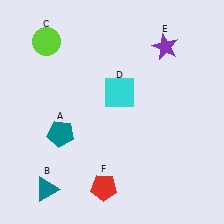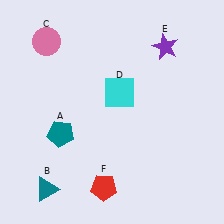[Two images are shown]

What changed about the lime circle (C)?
In Image 1, C is lime. In Image 2, it changed to pink.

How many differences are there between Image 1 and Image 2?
There is 1 difference between the two images.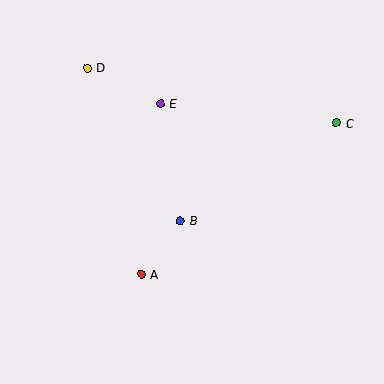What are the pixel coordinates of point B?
Point B is at (180, 221).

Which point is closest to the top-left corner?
Point D is closest to the top-left corner.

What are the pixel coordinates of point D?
Point D is at (87, 68).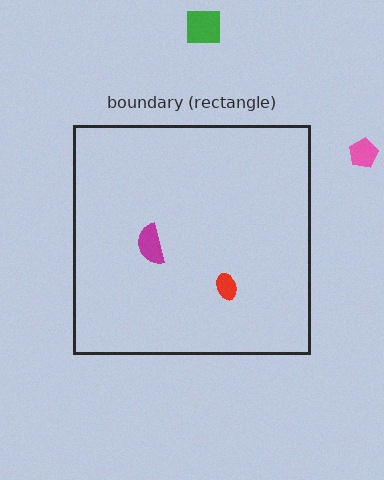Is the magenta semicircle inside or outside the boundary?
Inside.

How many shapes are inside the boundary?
2 inside, 2 outside.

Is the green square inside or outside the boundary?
Outside.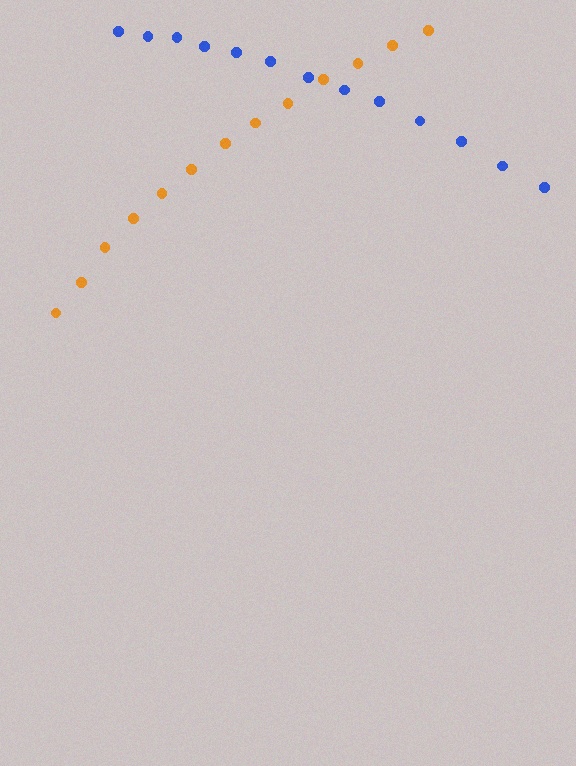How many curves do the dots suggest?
There are 2 distinct paths.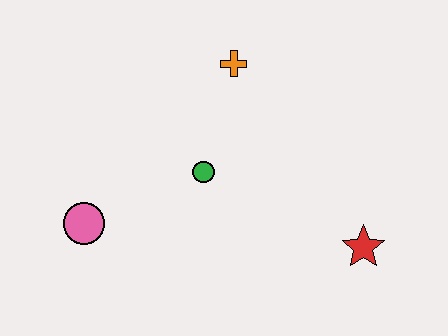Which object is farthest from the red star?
The pink circle is farthest from the red star.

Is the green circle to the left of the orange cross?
Yes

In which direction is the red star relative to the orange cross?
The red star is below the orange cross.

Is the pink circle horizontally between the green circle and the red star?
No